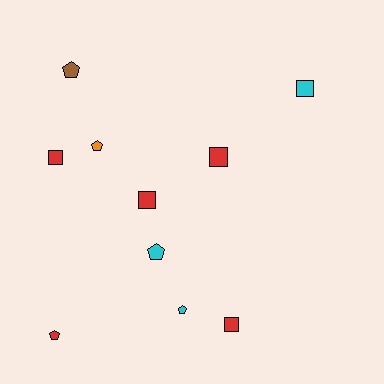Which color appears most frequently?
Red, with 5 objects.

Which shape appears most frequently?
Square, with 5 objects.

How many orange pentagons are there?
There is 1 orange pentagon.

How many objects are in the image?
There are 10 objects.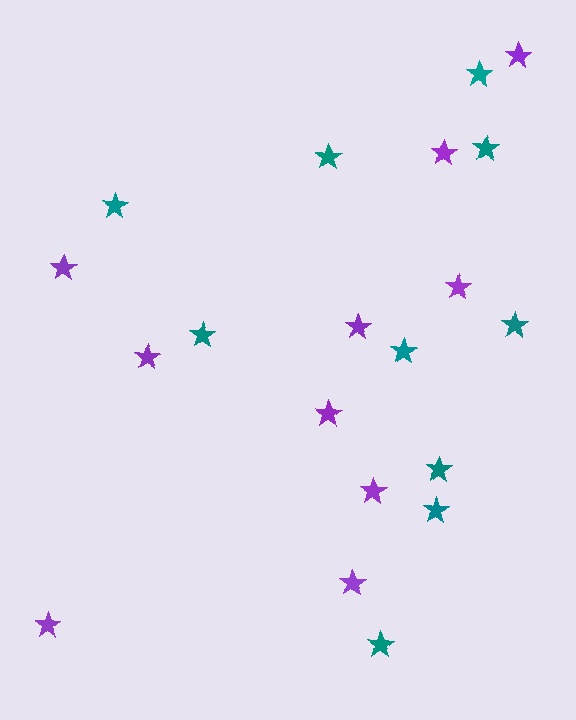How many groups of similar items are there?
There are 2 groups: one group of teal stars (10) and one group of purple stars (10).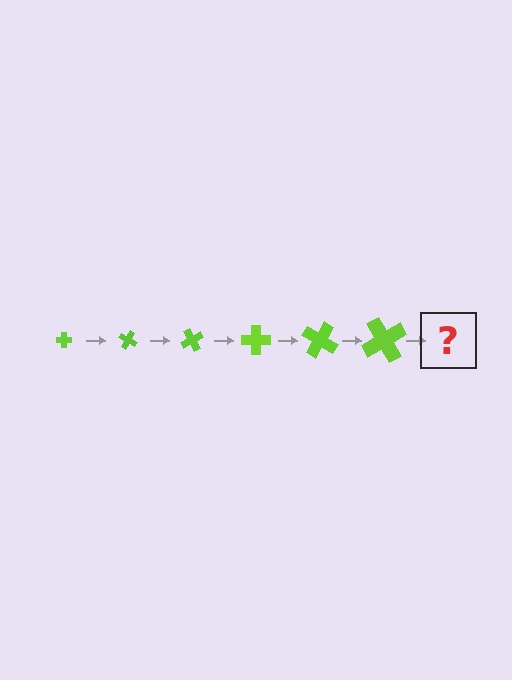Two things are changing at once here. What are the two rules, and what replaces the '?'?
The two rules are that the cross grows larger each step and it rotates 30 degrees each step. The '?' should be a cross, larger than the previous one and rotated 180 degrees from the start.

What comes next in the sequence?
The next element should be a cross, larger than the previous one and rotated 180 degrees from the start.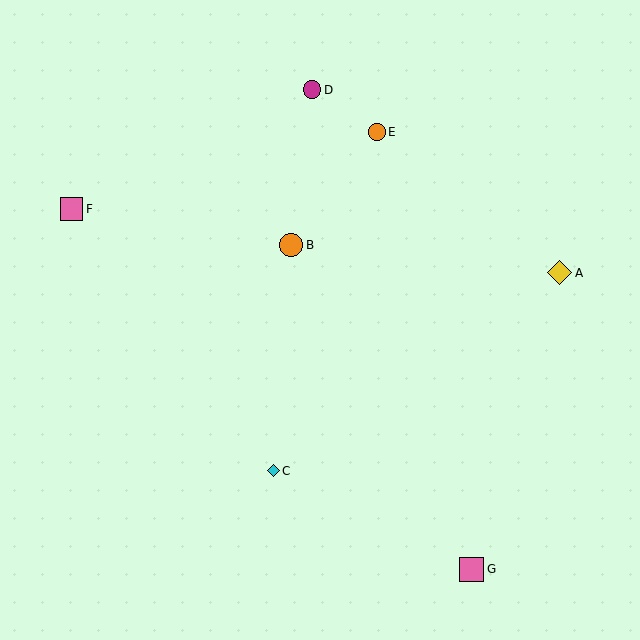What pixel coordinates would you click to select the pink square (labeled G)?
Click at (472, 569) to select the pink square G.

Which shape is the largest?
The yellow diamond (labeled A) is the largest.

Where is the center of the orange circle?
The center of the orange circle is at (291, 245).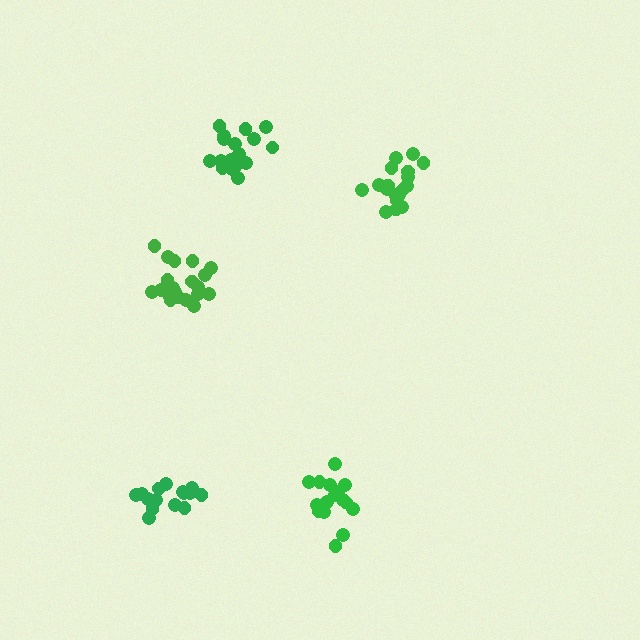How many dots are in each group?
Group 1: 20 dots, Group 2: 17 dots, Group 3: 19 dots, Group 4: 16 dots, Group 5: 15 dots (87 total).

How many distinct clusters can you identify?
There are 5 distinct clusters.